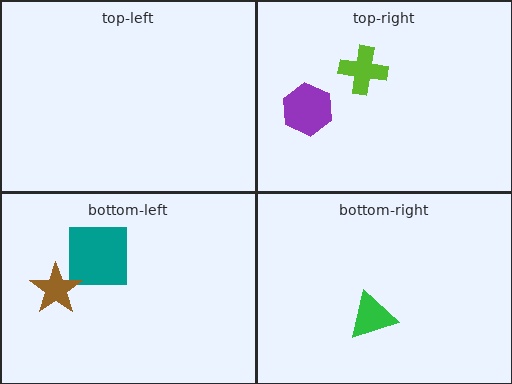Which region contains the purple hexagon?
The top-right region.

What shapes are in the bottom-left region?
The teal square, the brown star.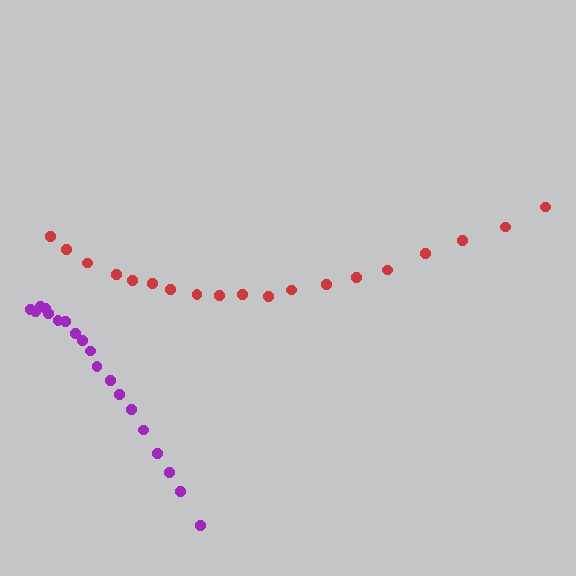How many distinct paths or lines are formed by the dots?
There are 2 distinct paths.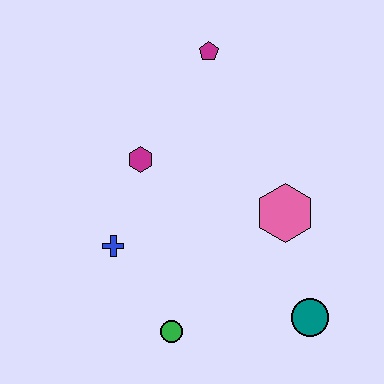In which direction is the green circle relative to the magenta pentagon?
The green circle is below the magenta pentagon.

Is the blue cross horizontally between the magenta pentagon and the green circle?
No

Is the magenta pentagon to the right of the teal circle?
No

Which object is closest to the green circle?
The blue cross is closest to the green circle.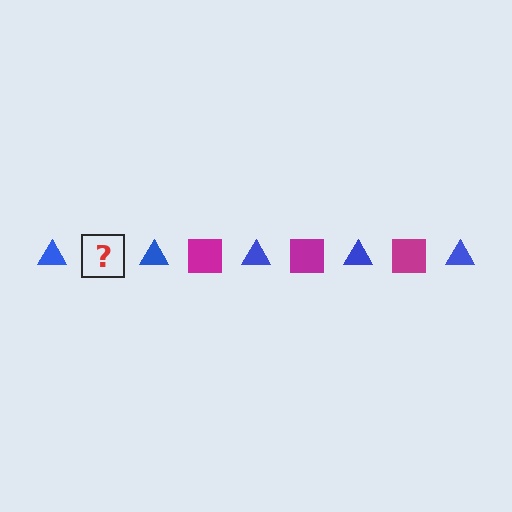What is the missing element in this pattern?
The missing element is a magenta square.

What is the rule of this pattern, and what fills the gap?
The rule is that the pattern alternates between blue triangle and magenta square. The gap should be filled with a magenta square.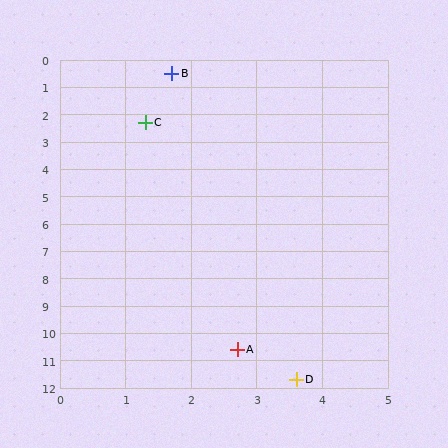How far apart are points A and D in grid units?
Points A and D are about 1.4 grid units apart.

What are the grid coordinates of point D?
Point D is at approximately (3.6, 11.7).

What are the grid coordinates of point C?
Point C is at approximately (1.3, 2.3).